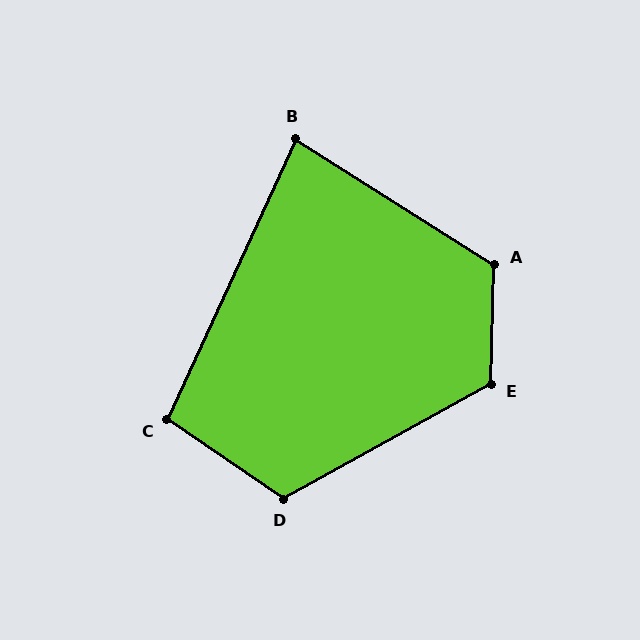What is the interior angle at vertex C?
Approximately 100 degrees (obtuse).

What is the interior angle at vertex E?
Approximately 120 degrees (obtuse).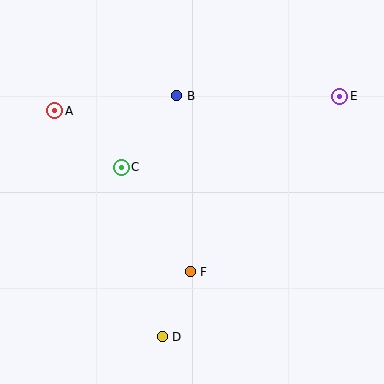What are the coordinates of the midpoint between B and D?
The midpoint between B and D is at (169, 216).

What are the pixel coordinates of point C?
Point C is at (121, 167).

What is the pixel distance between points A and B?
The distance between A and B is 123 pixels.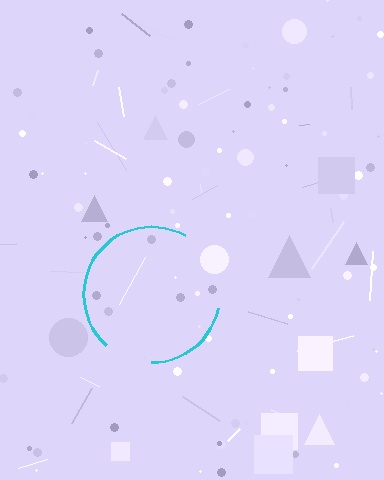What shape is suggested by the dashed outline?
The dashed outline suggests a circle.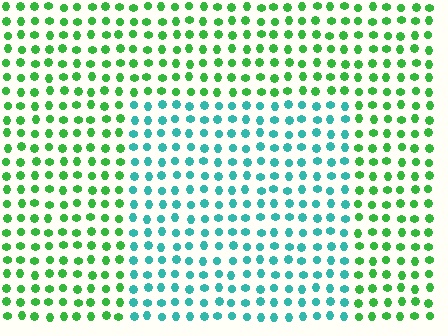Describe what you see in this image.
The image is filled with small green elements in a uniform arrangement. A rectangle-shaped region is visible where the elements are tinted to a slightly different hue, forming a subtle color boundary.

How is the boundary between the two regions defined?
The boundary is defined purely by a slight shift in hue (about 51 degrees). Spacing, size, and orientation are identical on both sides.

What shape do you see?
I see a rectangle.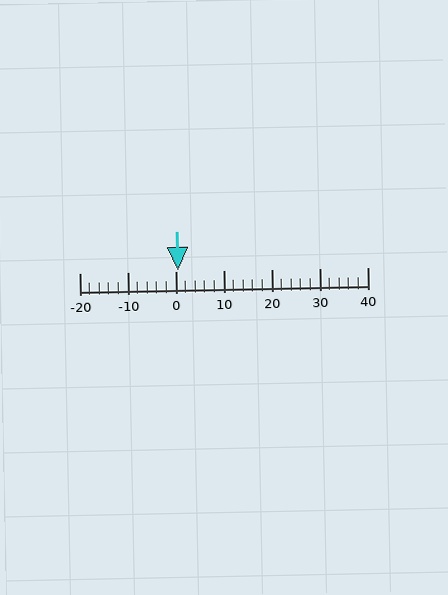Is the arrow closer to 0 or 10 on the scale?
The arrow is closer to 0.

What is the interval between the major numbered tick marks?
The major tick marks are spaced 10 units apart.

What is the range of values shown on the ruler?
The ruler shows values from -20 to 40.